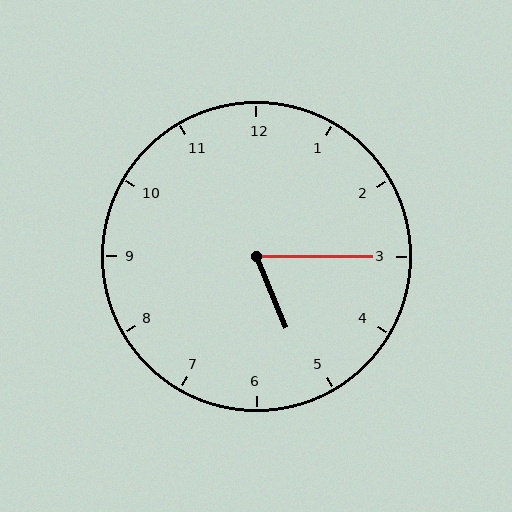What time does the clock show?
5:15.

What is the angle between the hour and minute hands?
Approximately 68 degrees.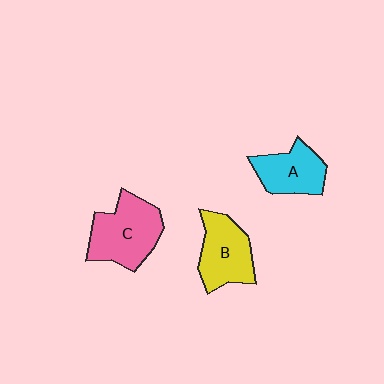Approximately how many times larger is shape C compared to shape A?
Approximately 1.4 times.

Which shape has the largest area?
Shape C (pink).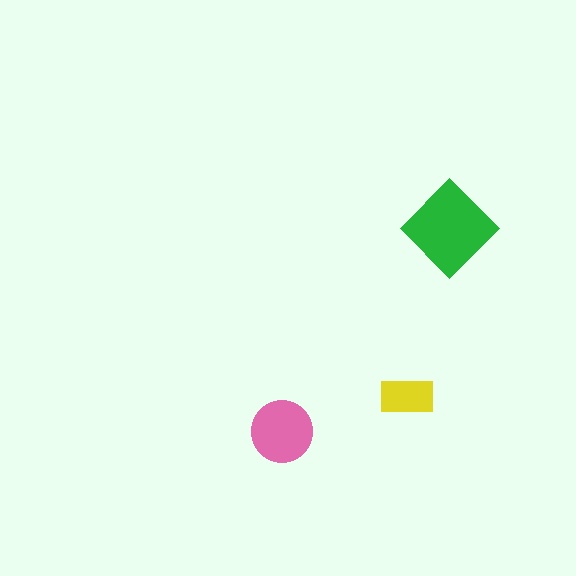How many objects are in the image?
There are 3 objects in the image.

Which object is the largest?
The green diamond.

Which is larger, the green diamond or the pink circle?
The green diamond.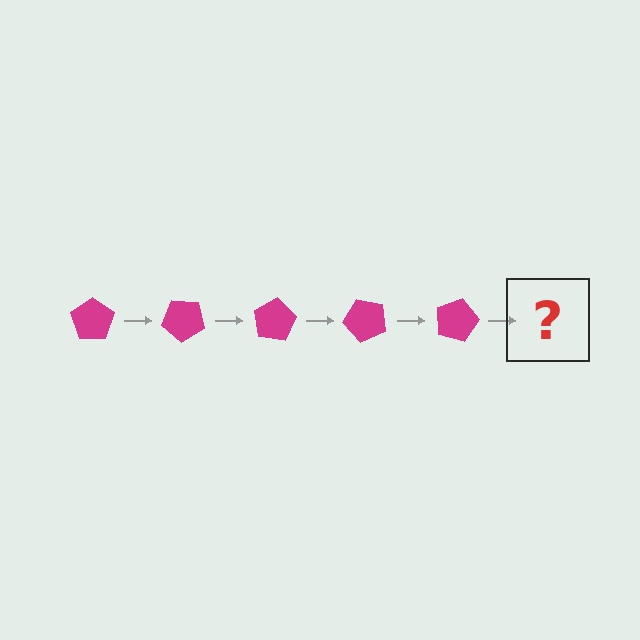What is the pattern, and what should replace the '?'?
The pattern is that the pentagon rotates 40 degrees each step. The '?' should be a magenta pentagon rotated 200 degrees.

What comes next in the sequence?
The next element should be a magenta pentagon rotated 200 degrees.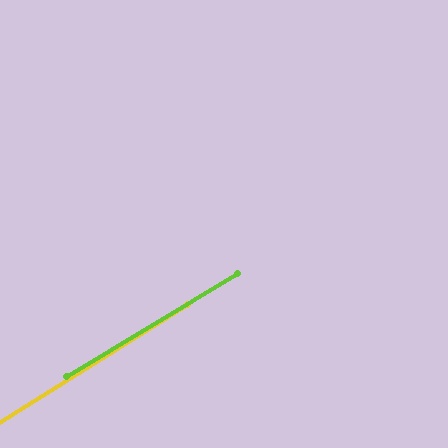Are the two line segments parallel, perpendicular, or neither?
Parallel — their directions differ by only 1.0°.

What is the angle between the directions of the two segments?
Approximately 1 degree.